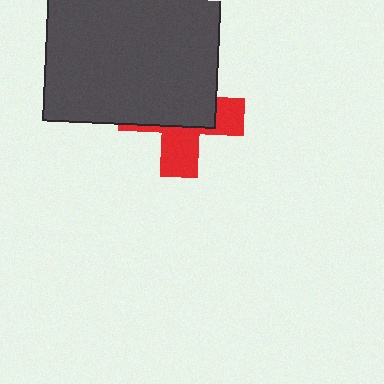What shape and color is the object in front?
The object in front is a dark gray square.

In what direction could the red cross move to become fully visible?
The red cross could move down. That would shift it out from behind the dark gray square entirely.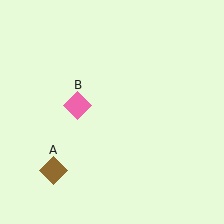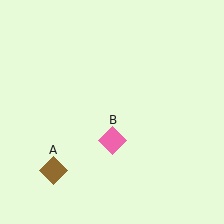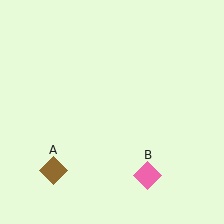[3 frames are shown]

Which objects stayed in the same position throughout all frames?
Brown diamond (object A) remained stationary.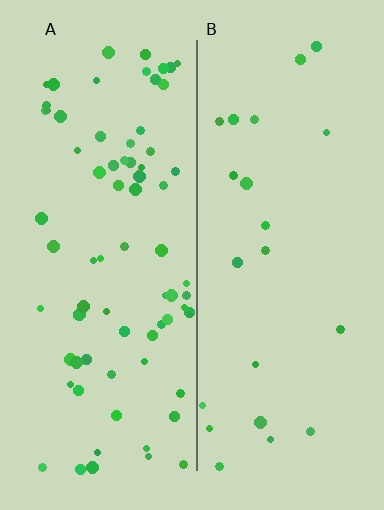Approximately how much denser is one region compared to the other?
Approximately 3.4× — region A over region B.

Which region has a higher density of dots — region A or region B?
A (the left).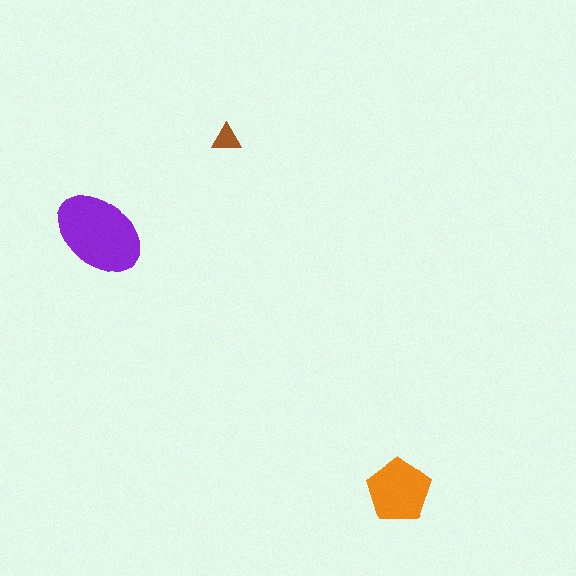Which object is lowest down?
The orange pentagon is bottommost.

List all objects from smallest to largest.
The brown triangle, the orange pentagon, the purple ellipse.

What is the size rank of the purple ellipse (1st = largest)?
1st.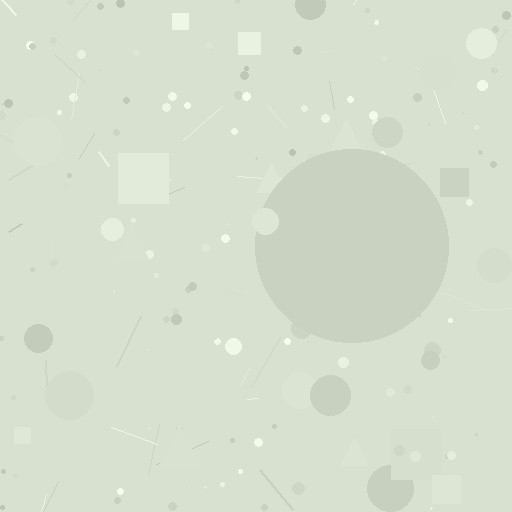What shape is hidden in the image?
A circle is hidden in the image.